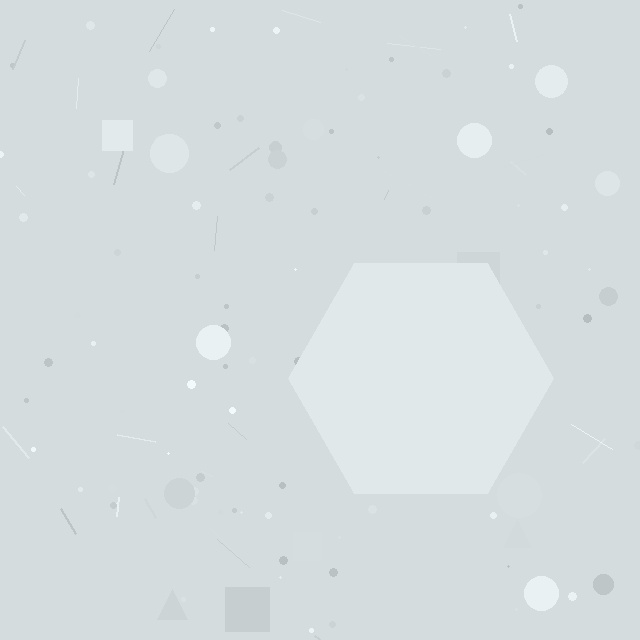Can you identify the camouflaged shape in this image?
The camouflaged shape is a hexagon.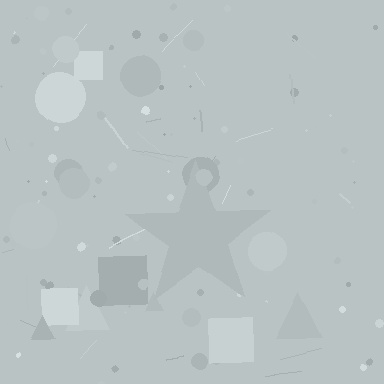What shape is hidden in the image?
A star is hidden in the image.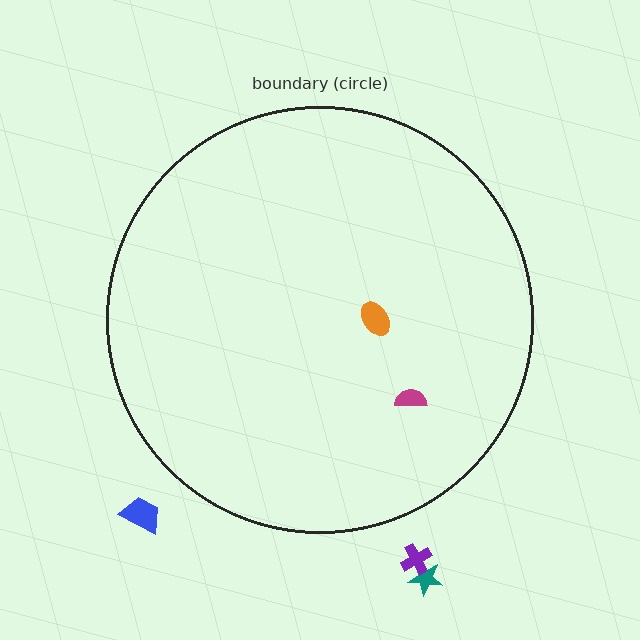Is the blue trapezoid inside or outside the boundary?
Outside.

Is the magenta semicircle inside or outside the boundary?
Inside.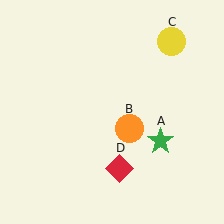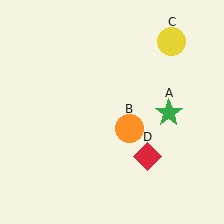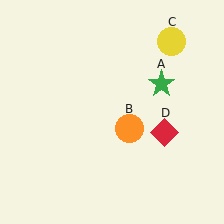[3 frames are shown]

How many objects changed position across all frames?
2 objects changed position: green star (object A), red diamond (object D).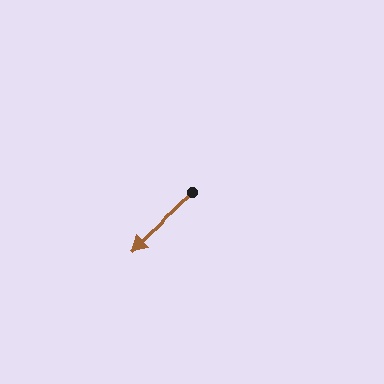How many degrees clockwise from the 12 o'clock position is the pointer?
Approximately 226 degrees.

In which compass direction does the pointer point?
Southwest.